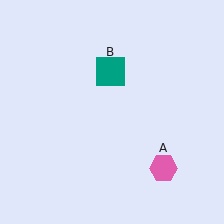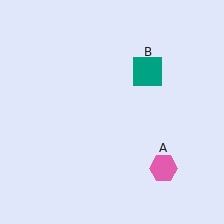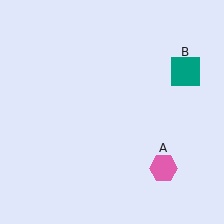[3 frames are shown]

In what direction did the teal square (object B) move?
The teal square (object B) moved right.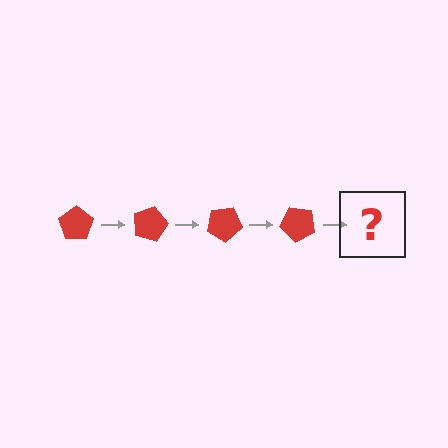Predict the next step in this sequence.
The next step is a red pentagon rotated 60 degrees.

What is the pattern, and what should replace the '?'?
The pattern is that the pentagon rotates 15 degrees each step. The '?' should be a red pentagon rotated 60 degrees.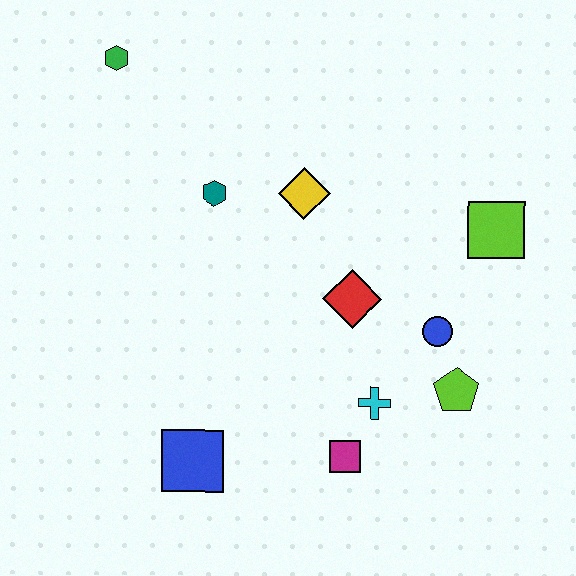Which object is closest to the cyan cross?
The magenta square is closest to the cyan cross.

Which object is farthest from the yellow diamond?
The blue square is farthest from the yellow diamond.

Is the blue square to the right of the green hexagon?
Yes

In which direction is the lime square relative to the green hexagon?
The lime square is to the right of the green hexagon.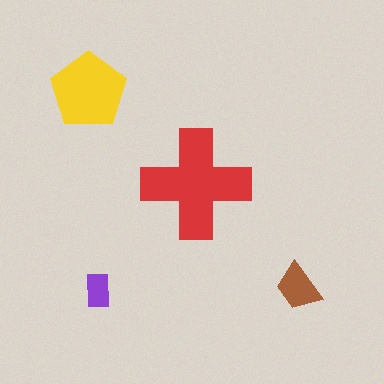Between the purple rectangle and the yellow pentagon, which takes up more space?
The yellow pentagon.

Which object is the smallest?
The purple rectangle.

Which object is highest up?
The yellow pentagon is topmost.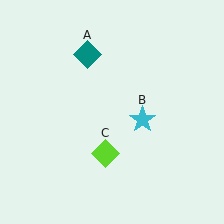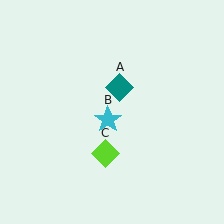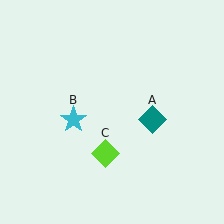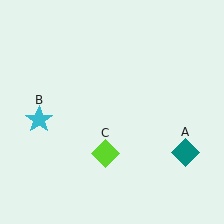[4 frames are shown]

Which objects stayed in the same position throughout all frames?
Lime diamond (object C) remained stationary.